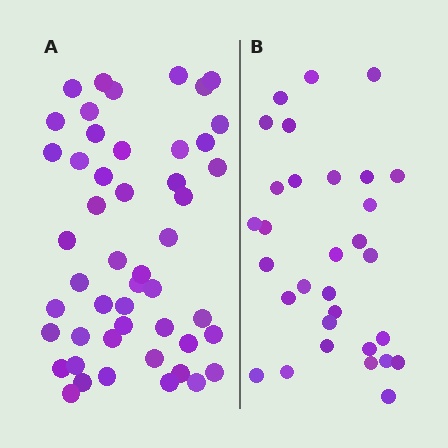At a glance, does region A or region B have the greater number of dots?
Region A (the left region) has more dots.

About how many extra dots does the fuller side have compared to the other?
Region A has approximately 20 more dots than region B.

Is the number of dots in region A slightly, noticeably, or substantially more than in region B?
Region A has substantially more. The ratio is roughly 1.6 to 1.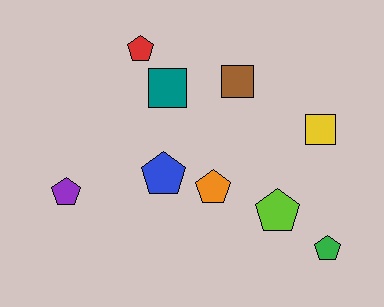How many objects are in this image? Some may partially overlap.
There are 9 objects.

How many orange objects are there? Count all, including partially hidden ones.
There is 1 orange object.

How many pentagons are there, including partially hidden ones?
There are 6 pentagons.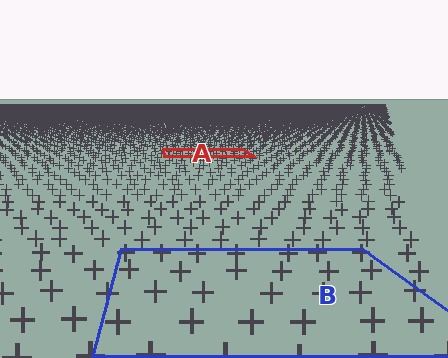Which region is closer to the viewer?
Region B is closer. The texture elements there are larger and more spread out.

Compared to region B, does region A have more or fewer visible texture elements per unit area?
Region A has more texture elements per unit area — they are packed more densely because it is farther away.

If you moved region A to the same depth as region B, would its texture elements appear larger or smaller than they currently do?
They would appear larger. At a closer depth, the same texture elements are projected at a bigger on-screen size.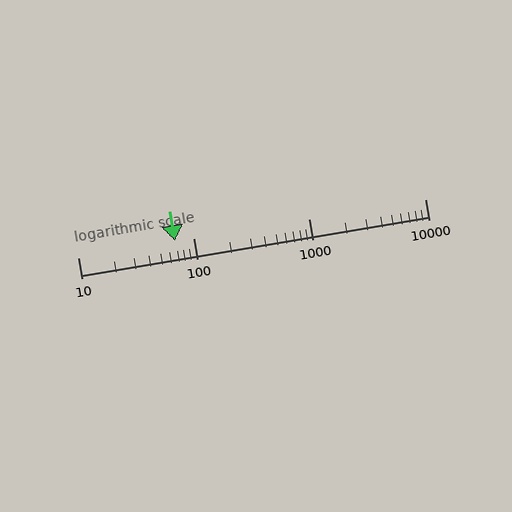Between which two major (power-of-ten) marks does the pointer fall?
The pointer is between 10 and 100.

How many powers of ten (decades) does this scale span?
The scale spans 3 decades, from 10 to 10000.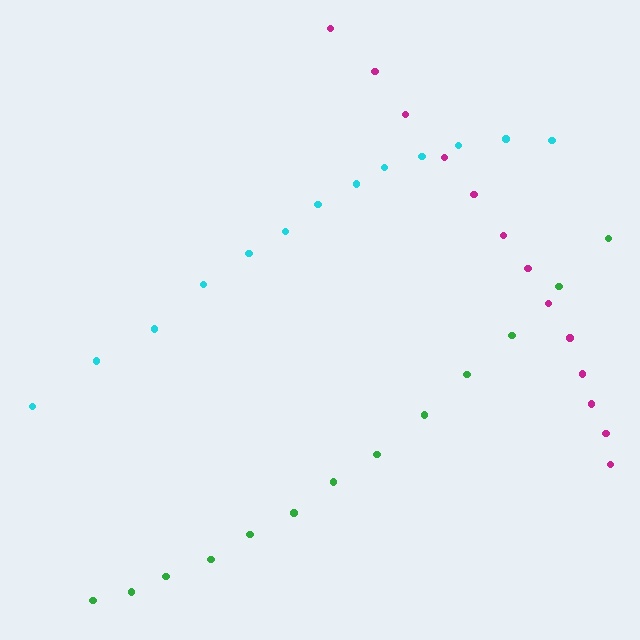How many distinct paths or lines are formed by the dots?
There are 3 distinct paths.